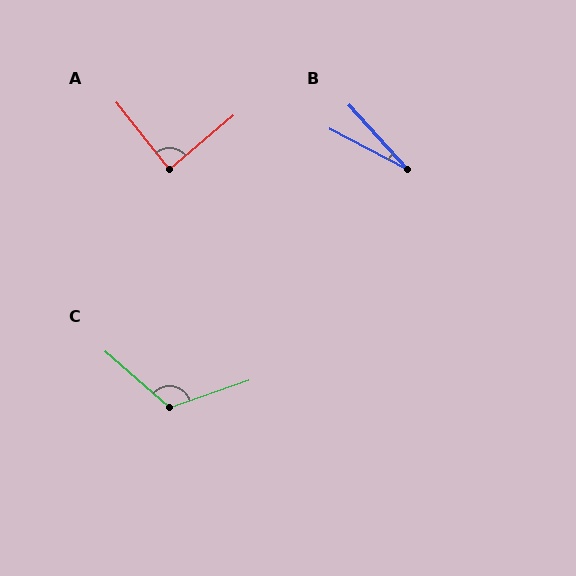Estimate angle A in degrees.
Approximately 88 degrees.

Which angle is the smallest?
B, at approximately 21 degrees.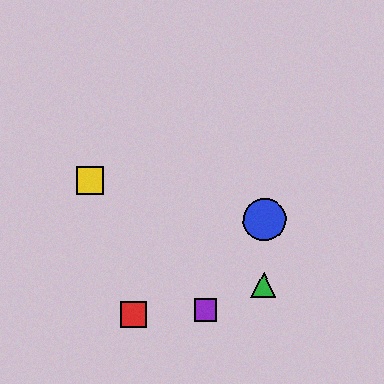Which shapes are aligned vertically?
The blue circle, the green triangle are aligned vertically.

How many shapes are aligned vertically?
2 shapes (the blue circle, the green triangle) are aligned vertically.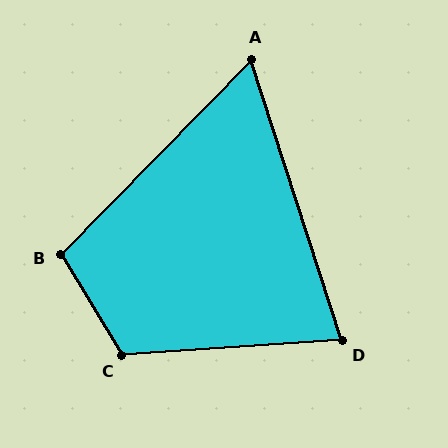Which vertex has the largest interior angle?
C, at approximately 118 degrees.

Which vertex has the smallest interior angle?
A, at approximately 62 degrees.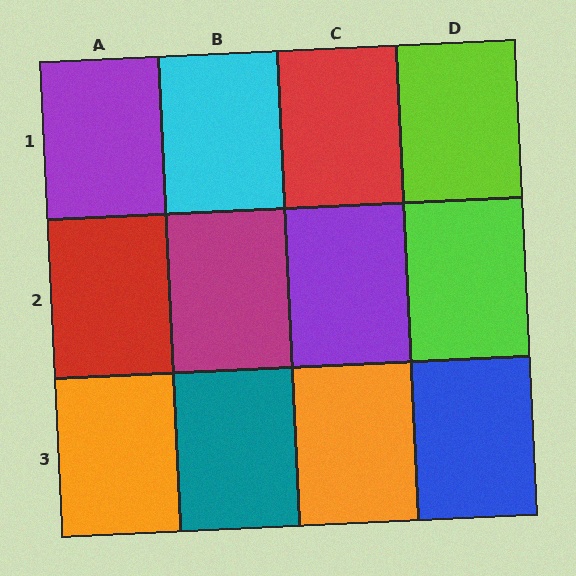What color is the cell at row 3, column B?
Teal.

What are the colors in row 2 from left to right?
Red, magenta, purple, lime.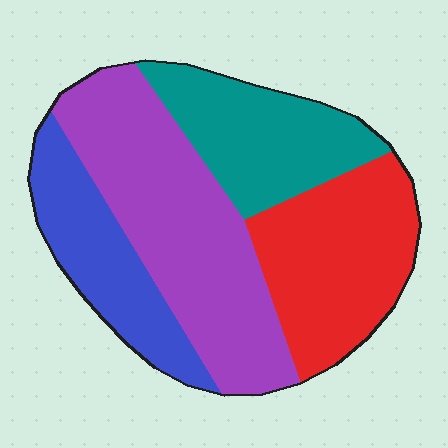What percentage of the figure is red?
Red covers about 25% of the figure.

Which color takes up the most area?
Purple, at roughly 35%.